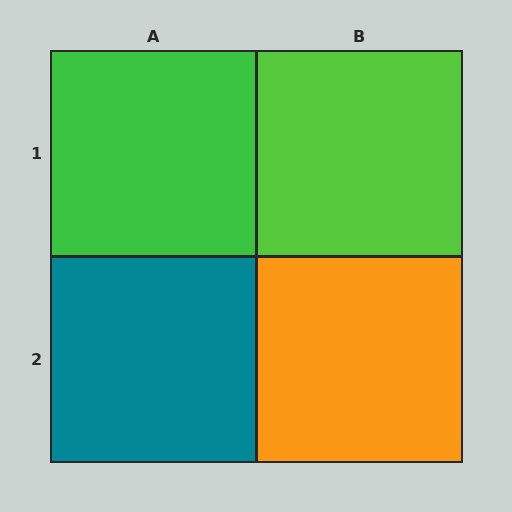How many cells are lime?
1 cell is lime.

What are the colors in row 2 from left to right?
Teal, orange.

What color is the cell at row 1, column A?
Green.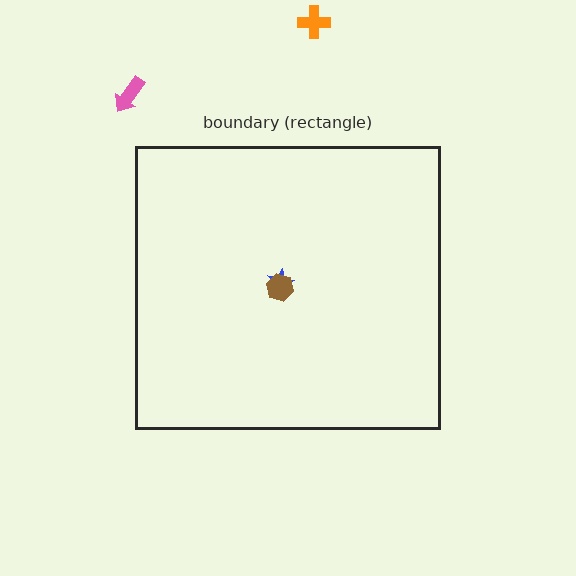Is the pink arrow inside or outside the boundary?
Outside.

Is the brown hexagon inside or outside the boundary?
Inside.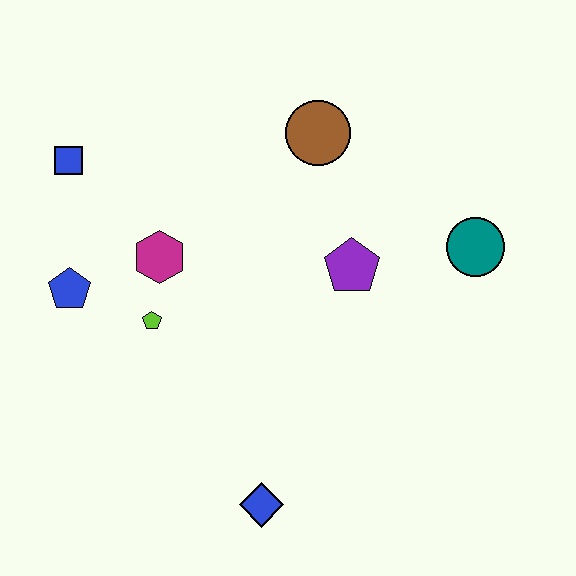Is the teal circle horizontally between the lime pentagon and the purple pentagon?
No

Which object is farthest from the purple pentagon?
The blue square is farthest from the purple pentagon.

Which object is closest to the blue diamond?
The lime pentagon is closest to the blue diamond.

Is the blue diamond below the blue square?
Yes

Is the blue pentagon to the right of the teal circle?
No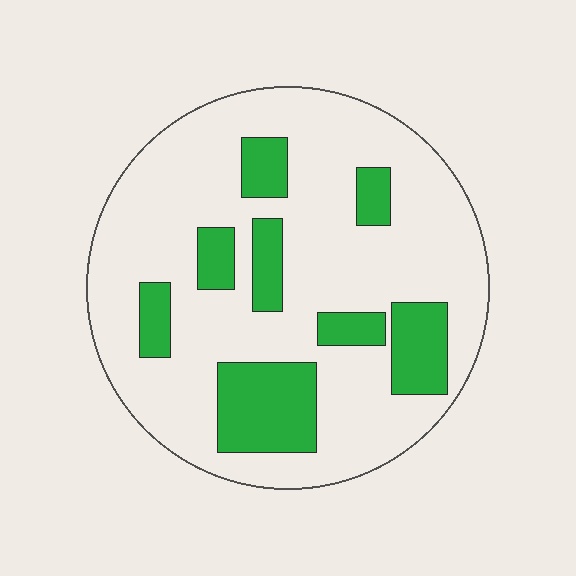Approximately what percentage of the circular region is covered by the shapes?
Approximately 25%.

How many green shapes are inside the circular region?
8.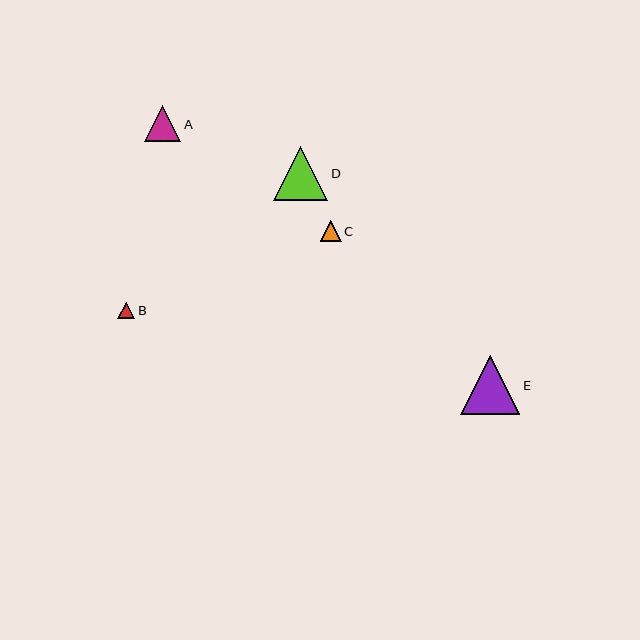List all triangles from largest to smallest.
From largest to smallest: E, D, A, C, B.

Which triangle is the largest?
Triangle E is the largest with a size of approximately 59 pixels.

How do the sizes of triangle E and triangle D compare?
Triangle E and triangle D are approximately the same size.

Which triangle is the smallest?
Triangle B is the smallest with a size of approximately 17 pixels.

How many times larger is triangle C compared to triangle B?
Triangle C is approximately 1.2 times the size of triangle B.